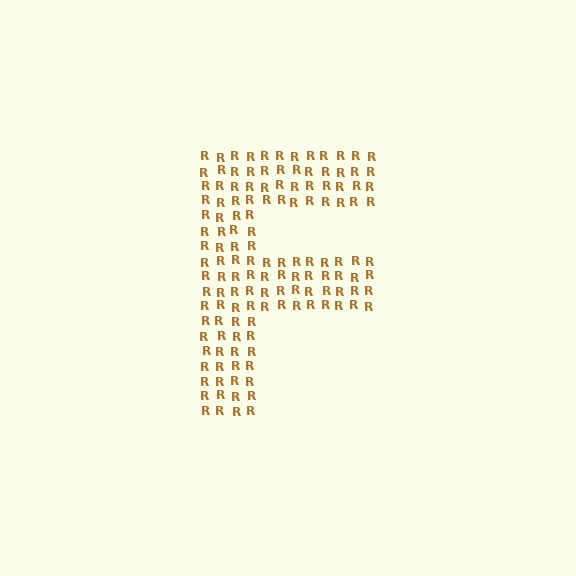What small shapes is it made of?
It is made of small letter R's.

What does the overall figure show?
The overall figure shows the letter F.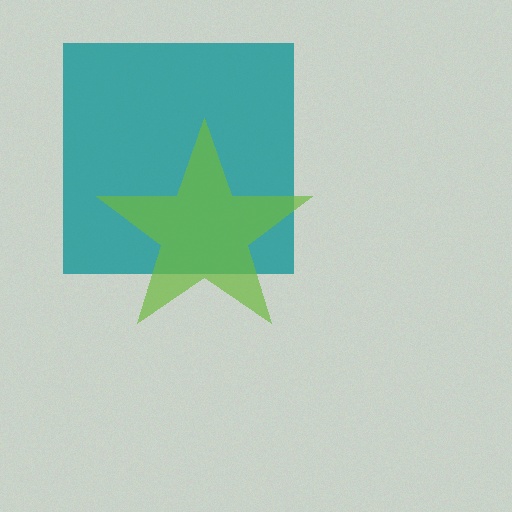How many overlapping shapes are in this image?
There are 2 overlapping shapes in the image.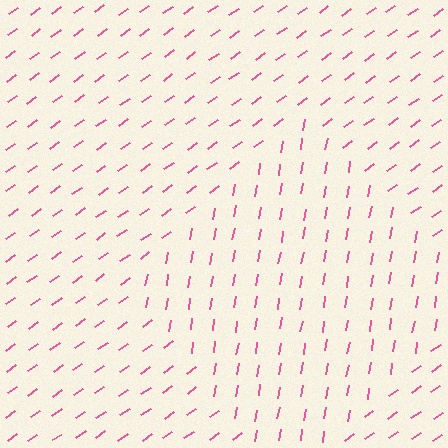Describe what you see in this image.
The image is filled with small pink line segments. A diamond region in the image has lines oriented differently from the surrounding lines, creating a visible texture boundary.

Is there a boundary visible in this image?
Yes, there is a texture boundary formed by a change in line orientation.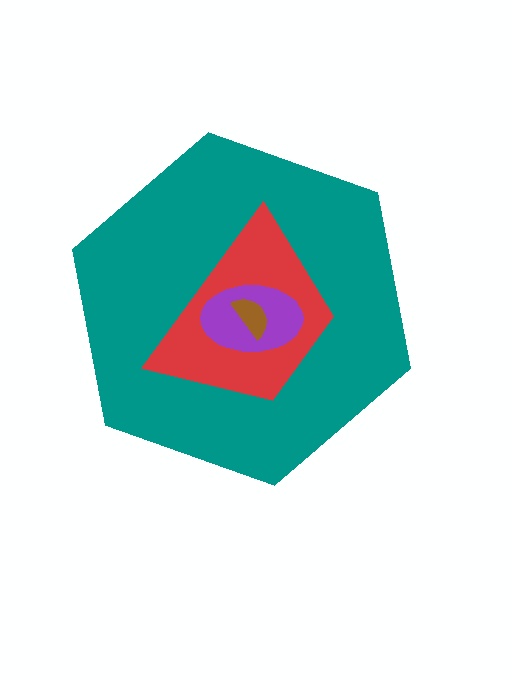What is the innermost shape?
The brown semicircle.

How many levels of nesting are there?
4.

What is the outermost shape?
The teal hexagon.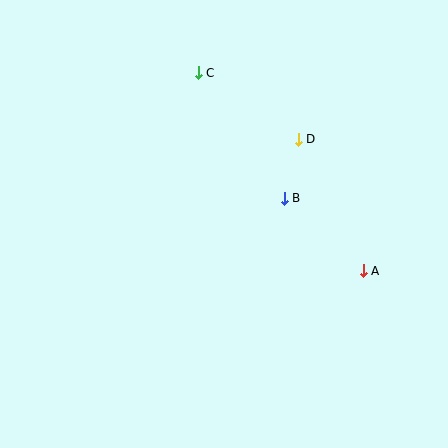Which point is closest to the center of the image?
Point B at (284, 198) is closest to the center.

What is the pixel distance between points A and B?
The distance between A and B is 107 pixels.